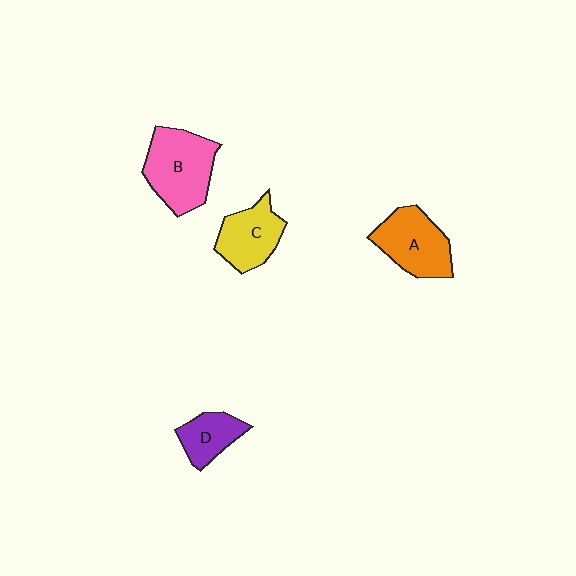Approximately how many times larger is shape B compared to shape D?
Approximately 1.9 times.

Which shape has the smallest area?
Shape D (purple).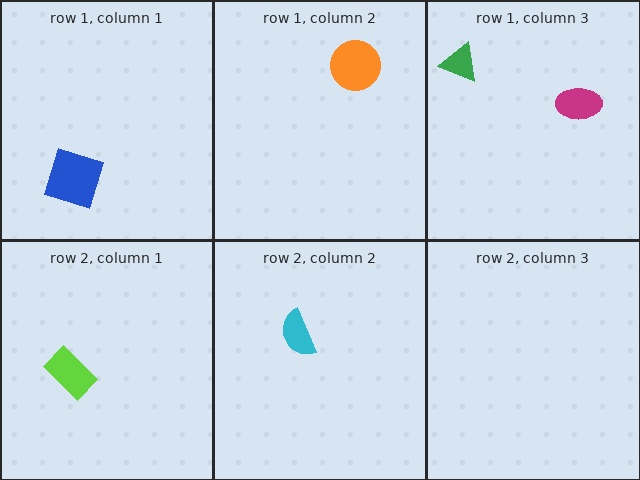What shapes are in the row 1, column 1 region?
The blue diamond.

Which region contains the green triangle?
The row 1, column 3 region.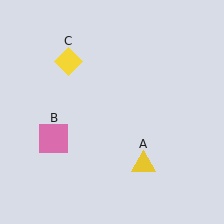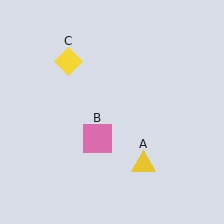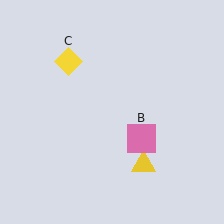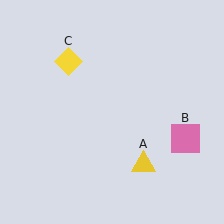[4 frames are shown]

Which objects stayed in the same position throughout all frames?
Yellow triangle (object A) and yellow diamond (object C) remained stationary.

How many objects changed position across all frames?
1 object changed position: pink square (object B).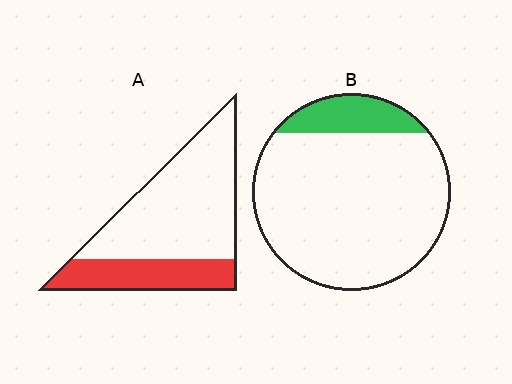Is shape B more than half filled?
No.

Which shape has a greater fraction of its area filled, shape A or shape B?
Shape A.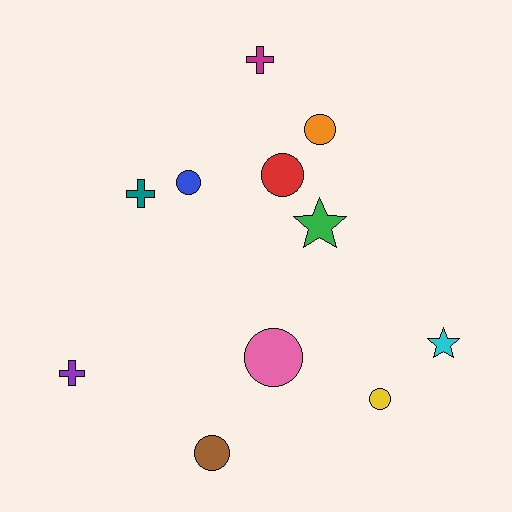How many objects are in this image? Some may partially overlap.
There are 11 objects.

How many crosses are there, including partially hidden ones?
There are 3 crosses.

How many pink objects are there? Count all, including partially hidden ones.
There is 1 pink object.